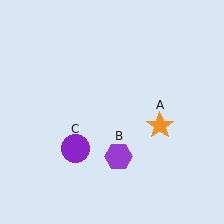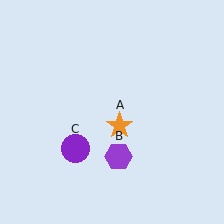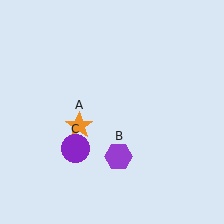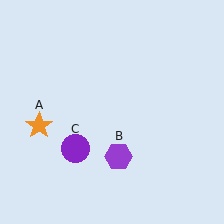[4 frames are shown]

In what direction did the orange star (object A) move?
The orange star (object A) moved left.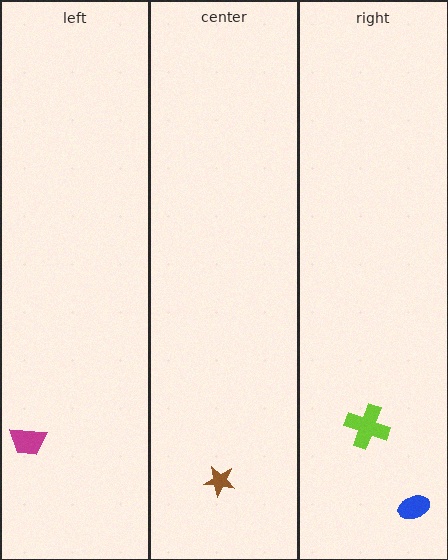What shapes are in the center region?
The brown star.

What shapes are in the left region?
The magenta trapezoid.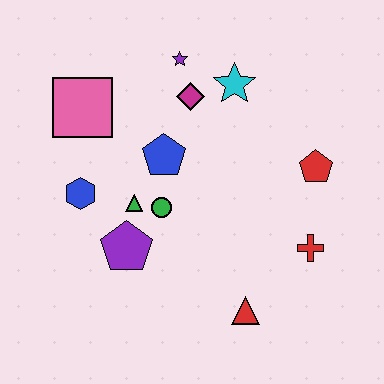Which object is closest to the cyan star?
The magenta diamond is closest to the cyan star.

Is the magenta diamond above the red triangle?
Yes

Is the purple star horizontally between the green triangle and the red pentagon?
Yes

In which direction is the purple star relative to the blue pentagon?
The purple star is above the blue pentagon.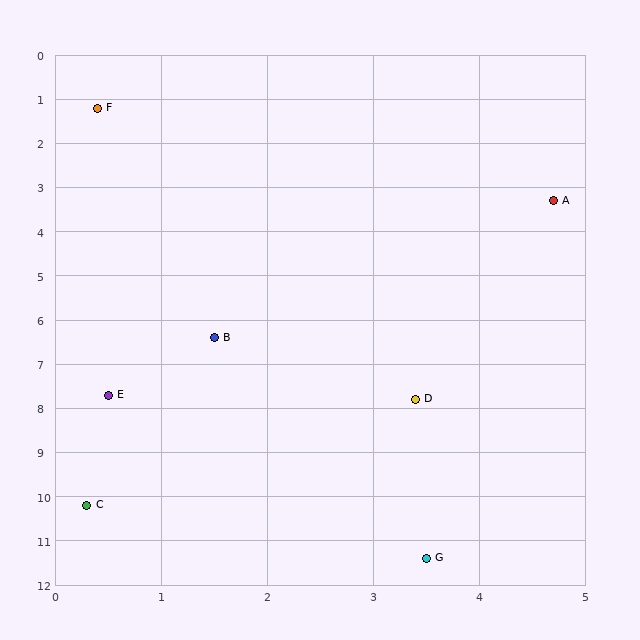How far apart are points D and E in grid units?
Points D and E are about 2.9 grid units apart.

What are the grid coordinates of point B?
Point B is at approximately (1.5, 6.4).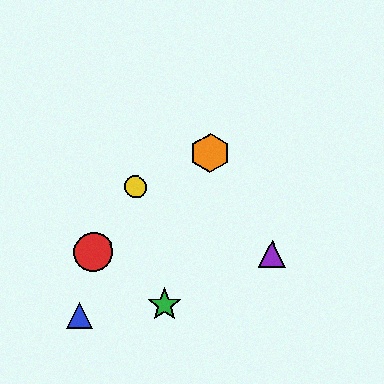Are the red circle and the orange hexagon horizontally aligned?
No, the red circle is at y≈252 and the orange hexagon is at y≈153.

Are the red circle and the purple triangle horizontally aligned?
Yes, both are at y≈252.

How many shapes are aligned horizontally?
2 shapes (the red circle, the purple triangle) are aligned horizontally.